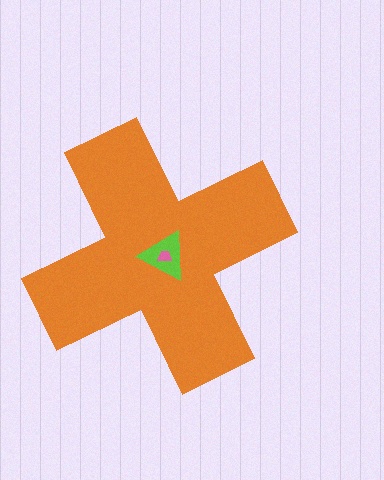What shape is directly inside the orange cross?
The lime triangle.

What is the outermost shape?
The orange cross.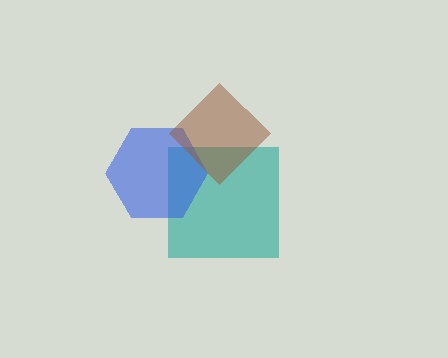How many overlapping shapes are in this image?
There are 3 overlapping shapes in the image.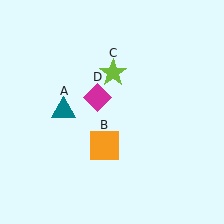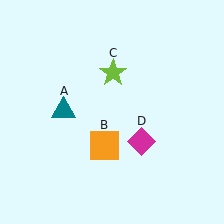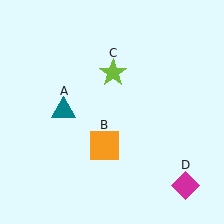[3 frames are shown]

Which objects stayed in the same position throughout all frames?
Teal triangle (object A) and orange square (object B) and lime star (object C) remained stationary.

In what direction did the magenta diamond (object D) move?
The magenta diamond (object D) moved down and to the right.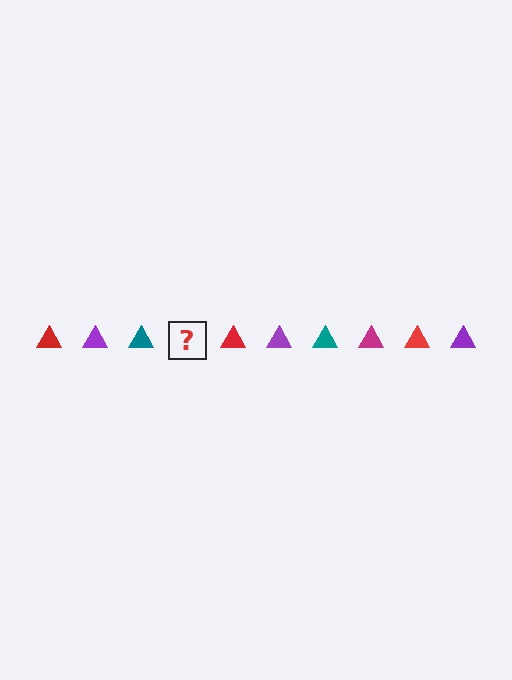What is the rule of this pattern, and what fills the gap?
The rule is that the pattern cycles through red, purple, teal, magenta triangles. The gap should be filled with a magenta triangle.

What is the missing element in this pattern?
The missing element is a magenta triangle.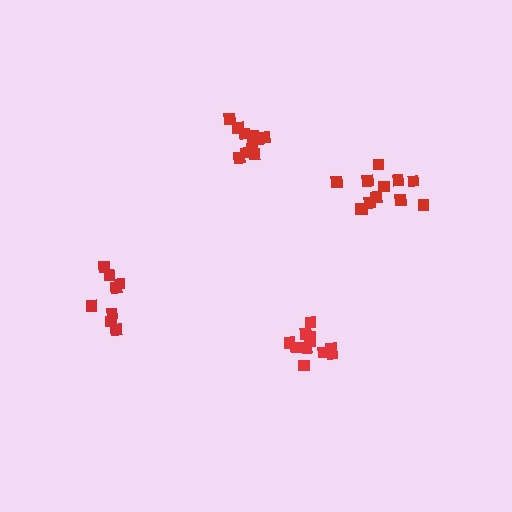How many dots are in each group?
Group 1: 11 dots, Group 2: 11 dots, Group 3: 12 dots, Group 4: 8 dots (42 total).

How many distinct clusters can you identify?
There are 4 distinct clusters.